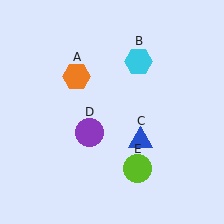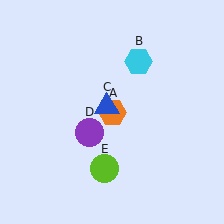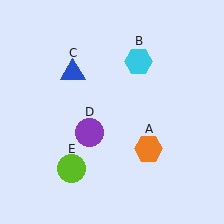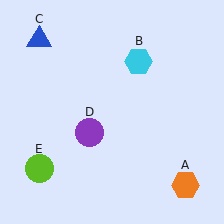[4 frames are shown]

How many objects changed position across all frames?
3 objects changed position: orange hexagon (object A), blue triangle (object C), lime circle (object E).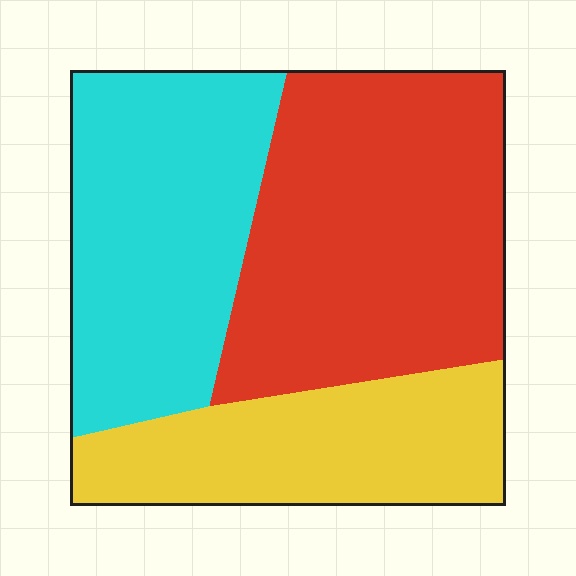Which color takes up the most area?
Red, at roughly 40%.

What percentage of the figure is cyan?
Cyan takes up about one third (1/3) of the figure.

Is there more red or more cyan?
Red.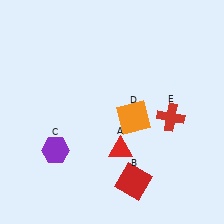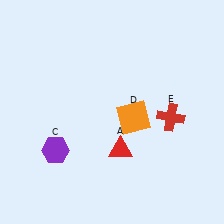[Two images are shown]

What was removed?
The red square (B) was removed in Image 2.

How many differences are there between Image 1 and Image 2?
There is 1 difference between the two images.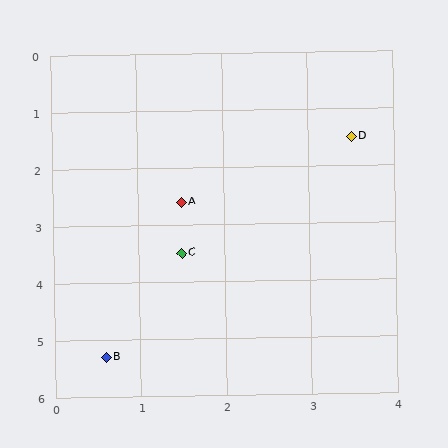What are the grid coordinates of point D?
Point D is at approximately (3.5, 1.5).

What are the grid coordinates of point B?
Point B is at approximately (0.6, 5.3).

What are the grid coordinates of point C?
Point C is at approximately (1.5, 3.5).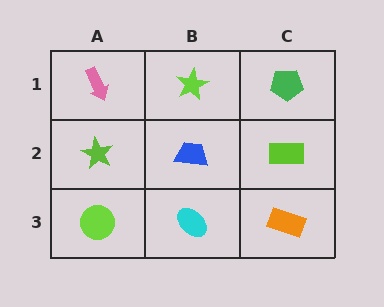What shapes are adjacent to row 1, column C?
A lime rectangle (row 2, column C), a lime star (row 1, column B).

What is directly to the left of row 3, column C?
A cyan ellipse.